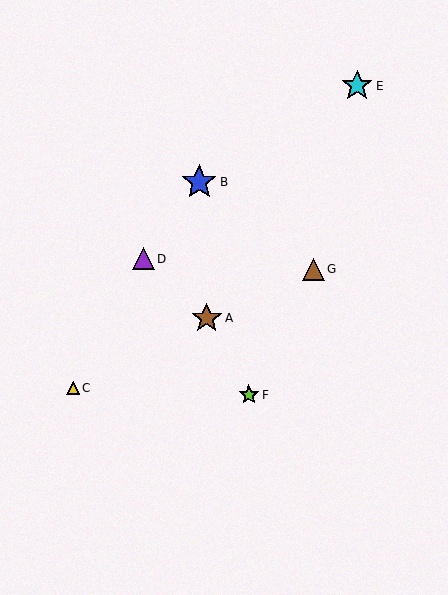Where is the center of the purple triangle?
The center of the purple triangle is at (144, 259).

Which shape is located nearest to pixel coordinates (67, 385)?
The yellow triangle (labeled C) at (73, 388) is nearest to that location.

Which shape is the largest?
The blue star (labeled B) is the largest.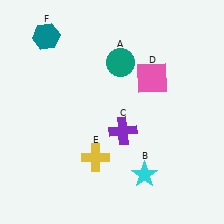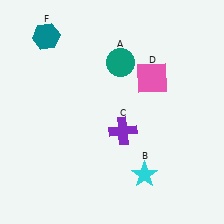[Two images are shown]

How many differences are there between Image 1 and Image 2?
There is 1 difference between the two images.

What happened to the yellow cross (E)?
The yellow cross (E) was removed in Image 2. It was in the bottom-left area of Image 1.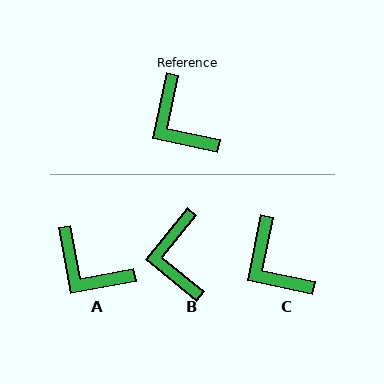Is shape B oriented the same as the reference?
No, it is off by about 27 degrees.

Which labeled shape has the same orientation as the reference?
C.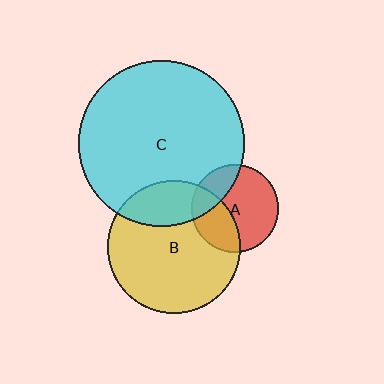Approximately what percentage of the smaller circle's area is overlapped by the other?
Approximately 25%.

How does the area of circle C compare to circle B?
Approximately 1.6 times.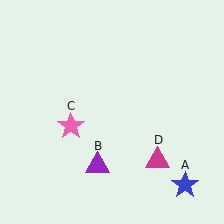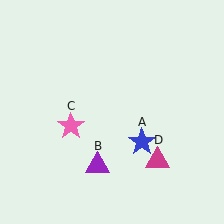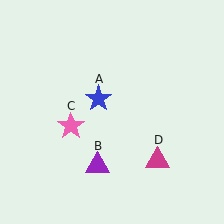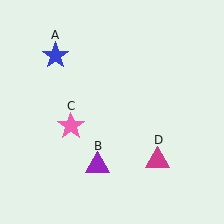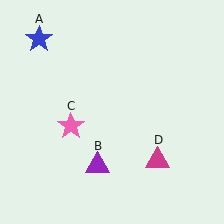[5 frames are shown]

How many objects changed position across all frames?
1 object changed position: blue star (object A).